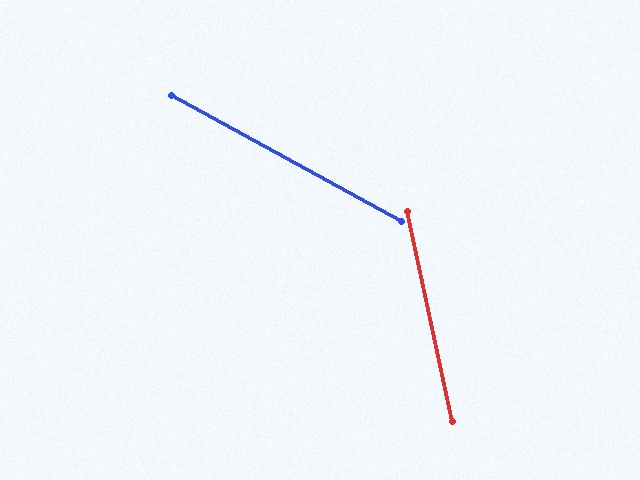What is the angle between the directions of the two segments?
Approximately 49 degrees.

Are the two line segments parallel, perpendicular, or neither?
Neither parallel nor perpendicular — they differ by about 49°.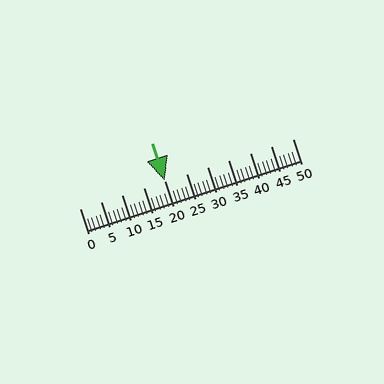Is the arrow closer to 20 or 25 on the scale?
The arrow is closer to 20.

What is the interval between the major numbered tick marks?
The major tick marks are spaced 5 units apart.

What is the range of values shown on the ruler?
The ruler shows values from 0 to 50.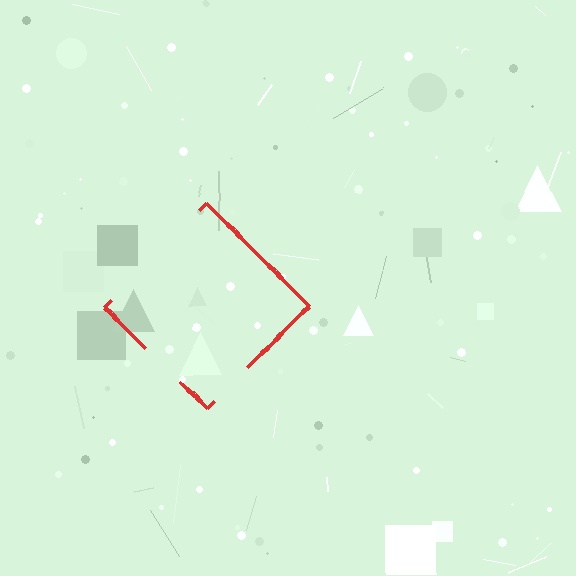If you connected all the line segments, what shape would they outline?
They would outline a diamond.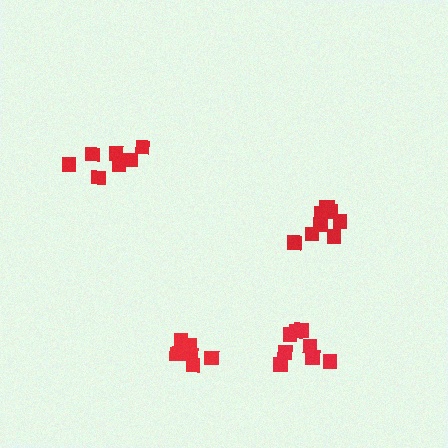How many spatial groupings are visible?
There are 4 spatial groupings.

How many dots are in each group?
Group 1: 7 dots, Group 2: 8 dots, Group 3: 9 dots, Group 4: 7 dots (31 total).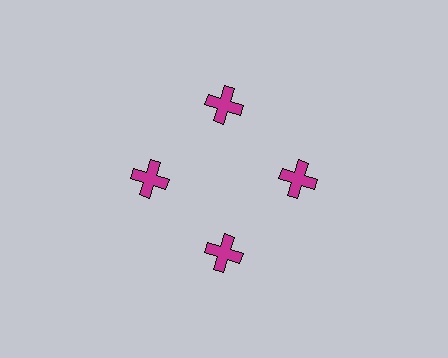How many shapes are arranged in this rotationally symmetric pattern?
There are 4 shapes, arranged in 4 groups of 1.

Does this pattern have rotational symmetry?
Yes, this pattern has 4-fold rotational symmetry. It looks the same after rotating 90 degrees around the center.